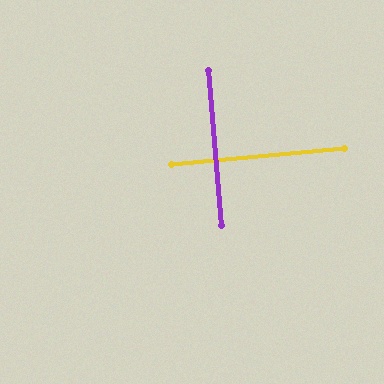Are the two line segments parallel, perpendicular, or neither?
Perpendicular — they meet at approximately 90°.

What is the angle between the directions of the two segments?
Approximately 90 degrees.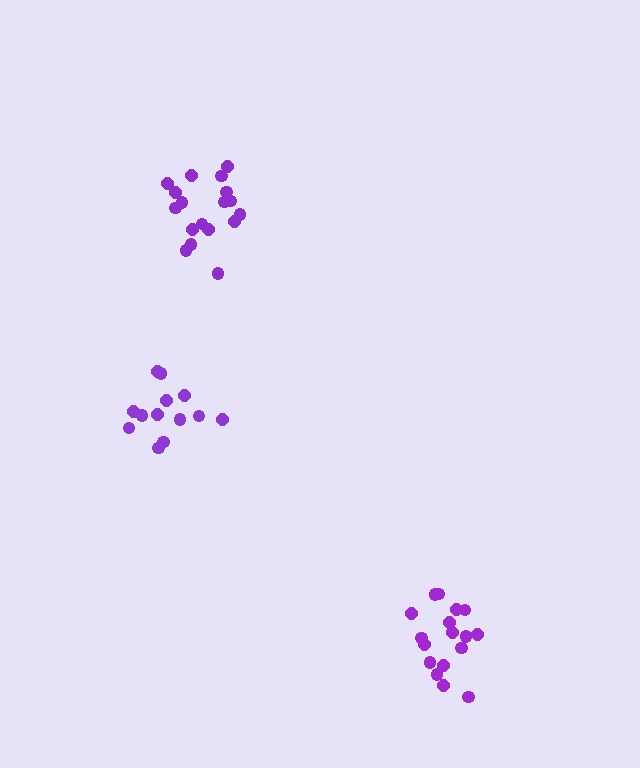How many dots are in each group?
Group 1: 18 dots, Group 2: 17 dots, Group 3: 13 dots (48 total).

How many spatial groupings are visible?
There are 3 spatial groupings.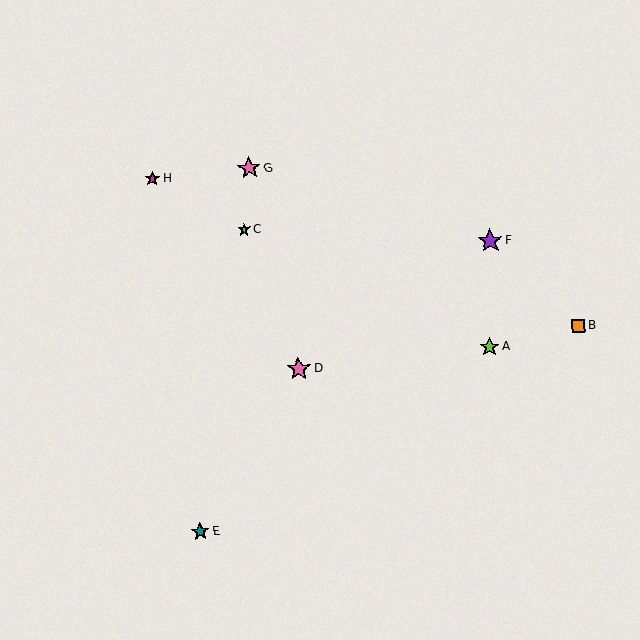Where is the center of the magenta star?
The center of the magenta star is at (152, 179).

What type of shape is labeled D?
Shape D is a pink star.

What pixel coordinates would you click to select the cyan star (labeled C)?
Click at (244, 230) to select the cyan star C.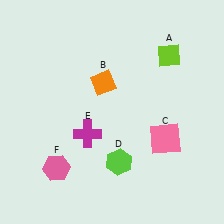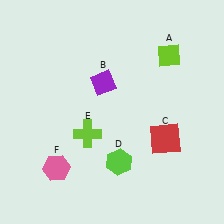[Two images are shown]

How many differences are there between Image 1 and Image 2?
There are 3 differences between the two images.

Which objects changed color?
B changed from orange to purple. C changed from pink to red. E changed from magenta to lime.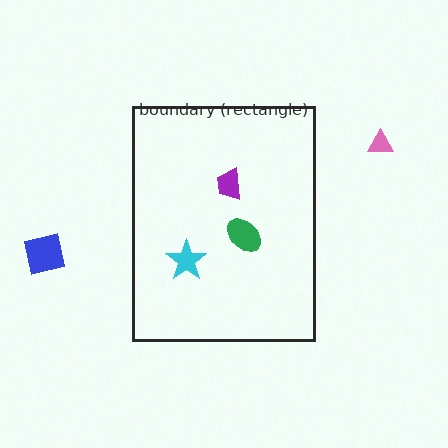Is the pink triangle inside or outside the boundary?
Outside.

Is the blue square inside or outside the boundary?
Outside.